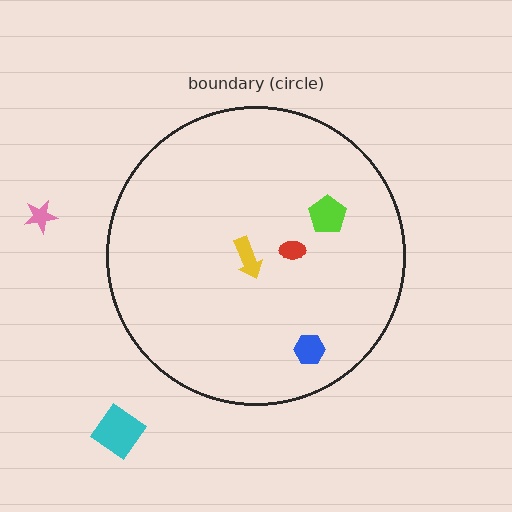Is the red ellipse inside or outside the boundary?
Inside.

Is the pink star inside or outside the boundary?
Outside.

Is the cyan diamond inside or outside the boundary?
Outside.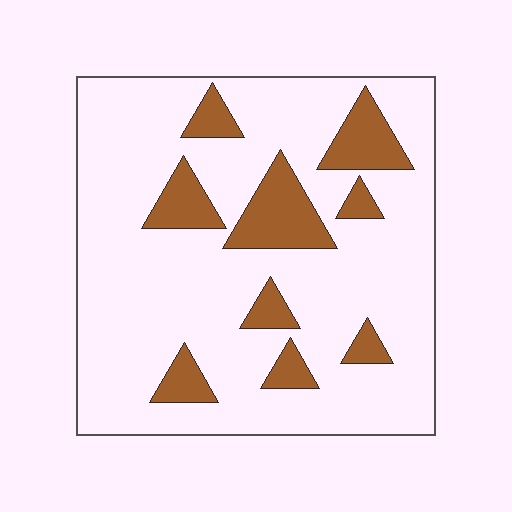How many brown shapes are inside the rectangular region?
9.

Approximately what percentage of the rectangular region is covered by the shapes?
Approximately 20%.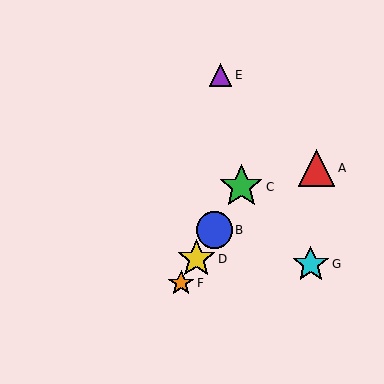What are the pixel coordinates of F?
Object F is at (181, 283).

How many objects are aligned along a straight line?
4 objects (B, C, D, F) are aligned along a straight line.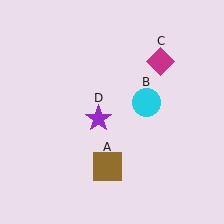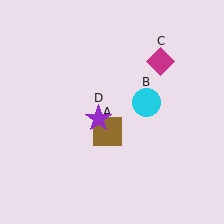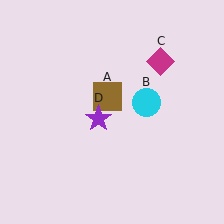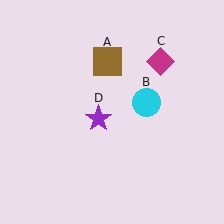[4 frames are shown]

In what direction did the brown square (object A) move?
The brown square (object A) moved up.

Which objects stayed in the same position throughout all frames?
Cyan circle (object B) and magenta diamond (object C) and purple star (object D) remained stationary.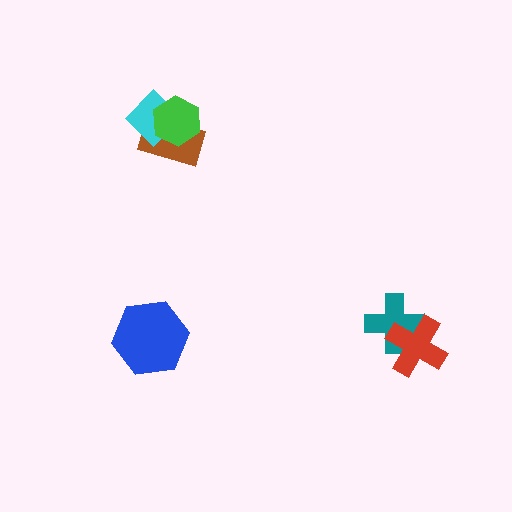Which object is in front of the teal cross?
The red cross is in front of the teal cross.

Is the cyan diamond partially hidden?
Yes, it is partially covered by another shape.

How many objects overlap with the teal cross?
1 object overlaps with the teal cross.